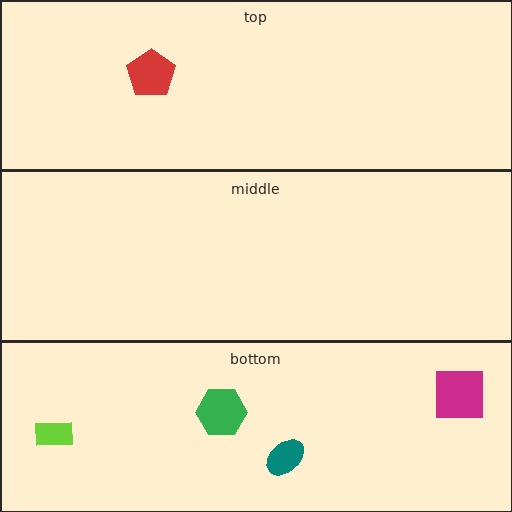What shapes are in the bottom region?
The magenta square, the teal ellipse, the lime rectangle, the green hexagon.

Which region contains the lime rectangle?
The bottom region.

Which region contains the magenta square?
The bottom region.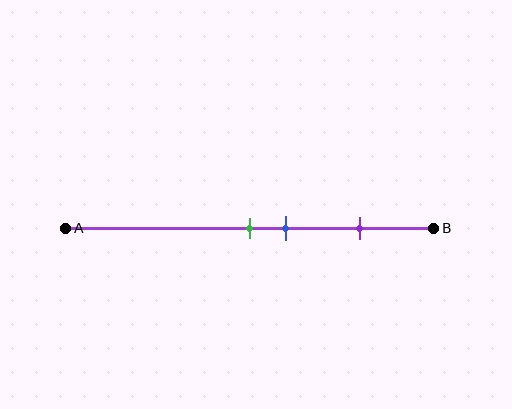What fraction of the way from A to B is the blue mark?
The blue mark is approximately 60% (0.6) of the way from A to B.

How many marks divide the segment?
There are 3 marks dividing the segment.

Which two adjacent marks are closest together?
The green and blue marks are the closest adjacent pair.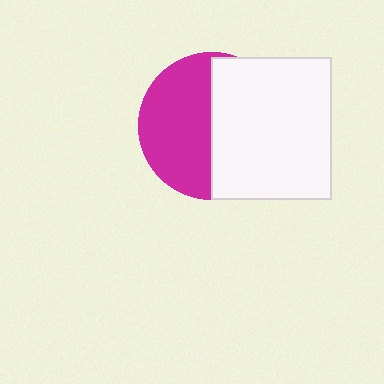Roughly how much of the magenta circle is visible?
About half of it is visible (roughly 50%).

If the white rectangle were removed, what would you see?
You would see the complete magenta circle.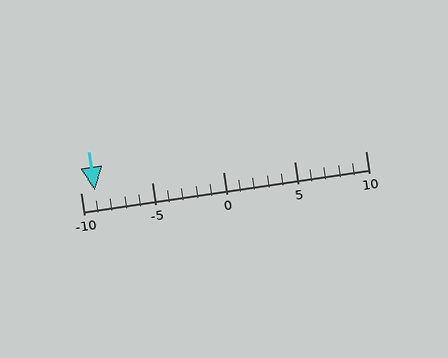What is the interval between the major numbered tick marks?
The major tick marks are spaced 5 units apart.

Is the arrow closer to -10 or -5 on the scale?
The arrow is closer to -10.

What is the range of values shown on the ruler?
The ruler shows values from -10 to 10.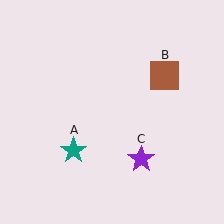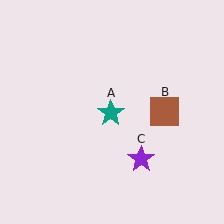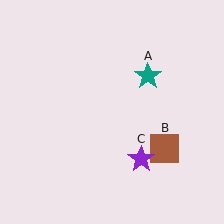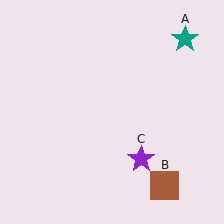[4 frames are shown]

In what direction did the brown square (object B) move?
The brown square (object B) moved down.